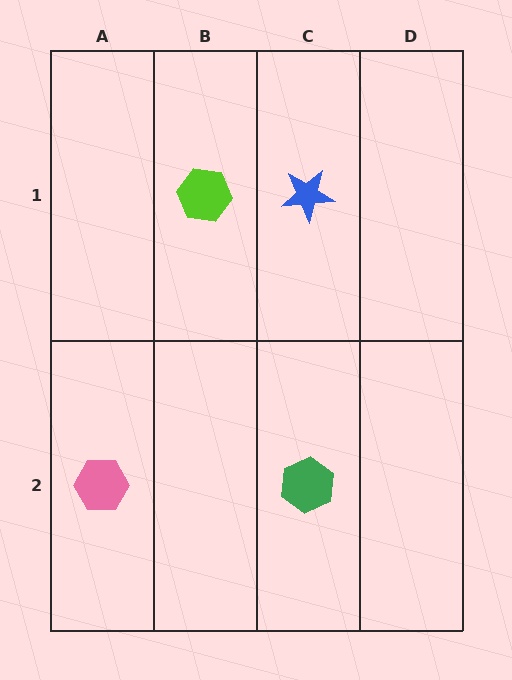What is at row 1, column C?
A blue star.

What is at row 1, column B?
A lime hexagon.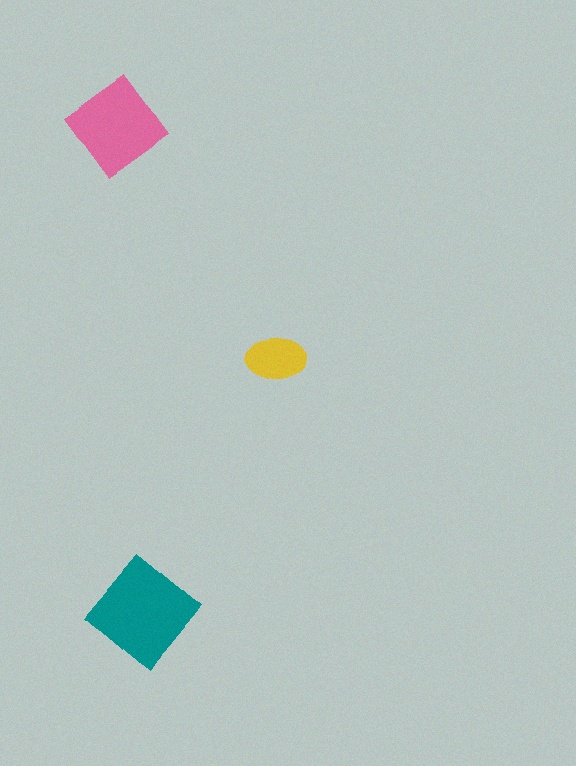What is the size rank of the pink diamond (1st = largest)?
2nd.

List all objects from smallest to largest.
The yellow ellipse, the pink diamond, the teal diamond.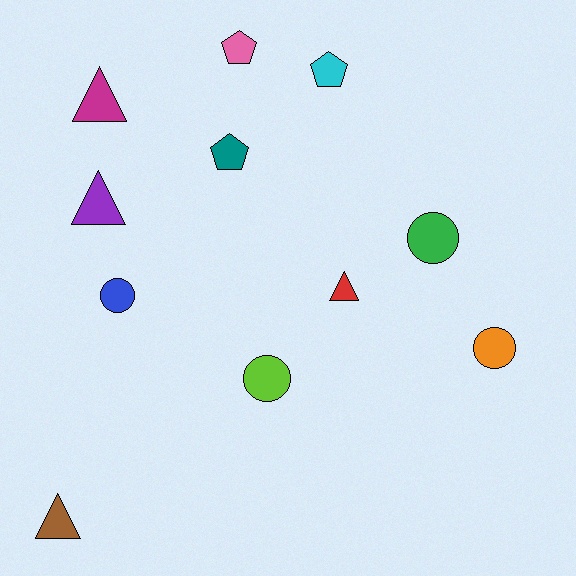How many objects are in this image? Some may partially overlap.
There are 11 objects.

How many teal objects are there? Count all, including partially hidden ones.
There is 1 teal object.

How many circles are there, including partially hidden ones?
There are 4 circles.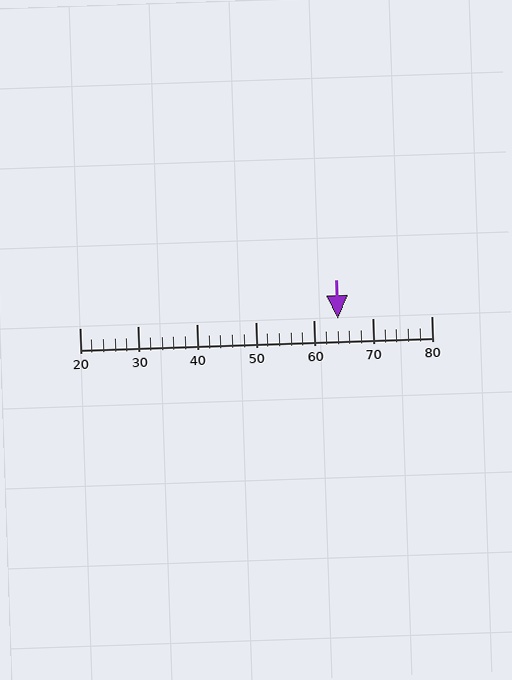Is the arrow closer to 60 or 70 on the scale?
The arrow is closer to 60.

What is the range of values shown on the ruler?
The ruler shows values from 20 to 80.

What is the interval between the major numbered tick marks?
The major tick marks are spaced 10 units apart.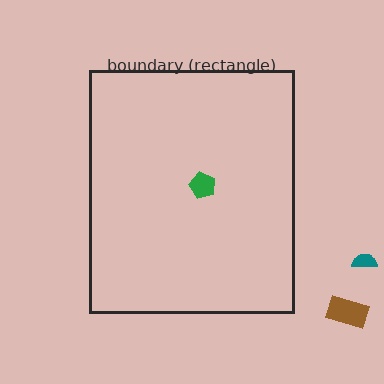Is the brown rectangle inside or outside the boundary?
Outside.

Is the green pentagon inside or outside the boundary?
Inside.